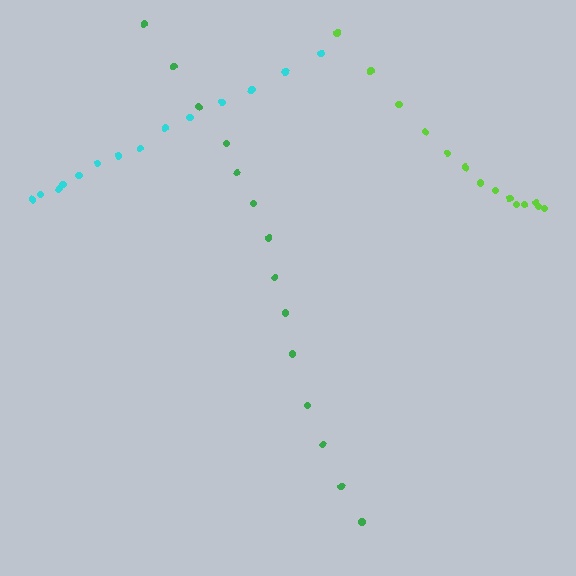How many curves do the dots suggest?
There are 3 distinct paths.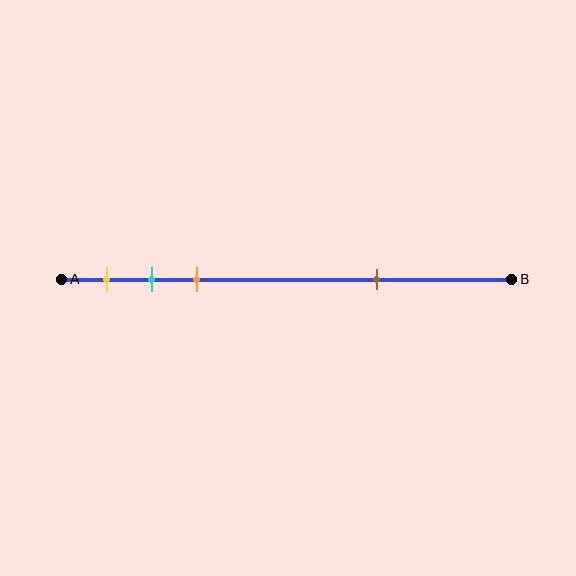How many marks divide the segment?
There are 4 marks dividing the segment.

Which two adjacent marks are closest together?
The cyan and orange marks are the closest adjacent pair.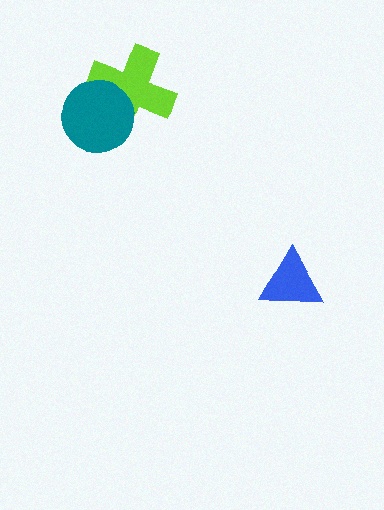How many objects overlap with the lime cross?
1 object overlaps with the lime cross.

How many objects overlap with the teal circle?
1 object overlaps with the teal circle.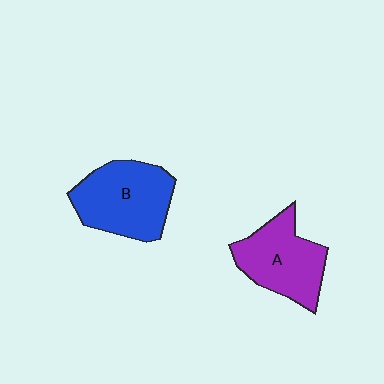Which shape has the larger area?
Shape B (blue).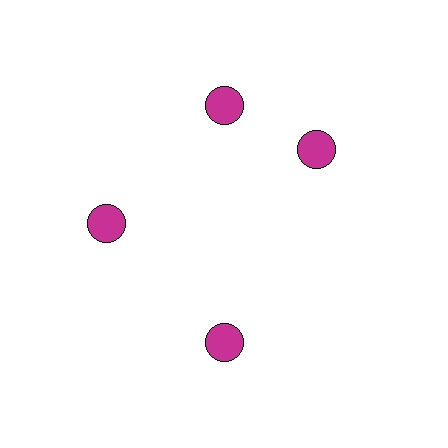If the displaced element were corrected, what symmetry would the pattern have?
It would have 4-fold rotational symmetry — the pattern would map onto itself every 90 degrees.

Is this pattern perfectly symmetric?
No. The 4 magenta circles are arranged in a ring, but one element near the 3 o'clock position is rotated out of alignment along the ring, breaking the 4-fold rotational symmetry.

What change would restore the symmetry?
The symmetry would be restored by rotating it back into even spacing with its neighbors so that all 4 circles sit at equal angles and equal distance from the center.